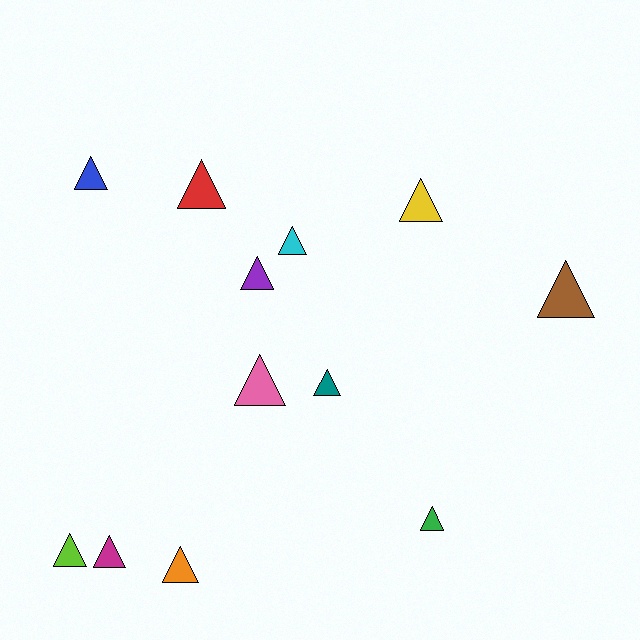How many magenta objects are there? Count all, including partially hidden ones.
There is 1 magenta object.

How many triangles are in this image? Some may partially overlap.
There are 12 triangles.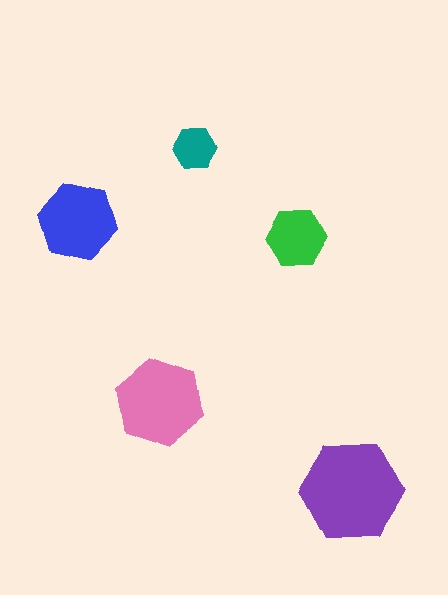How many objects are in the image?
There are 5 objects in the image.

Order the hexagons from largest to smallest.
the purple one, the pink one, the blue one, the green one, the teal one.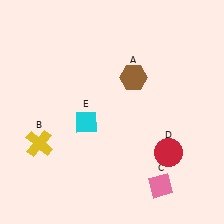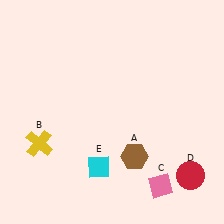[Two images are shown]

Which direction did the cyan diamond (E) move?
The cyan diamond (E) moved down.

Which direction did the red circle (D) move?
The red circle (D) moved down.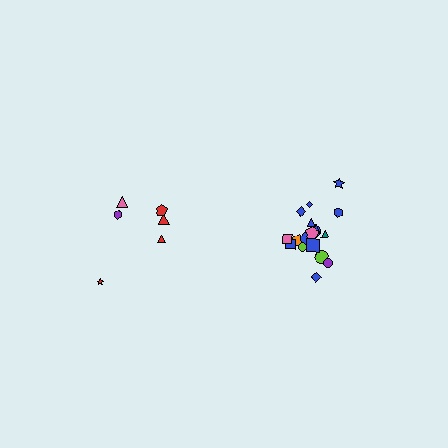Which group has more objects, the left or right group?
The right group.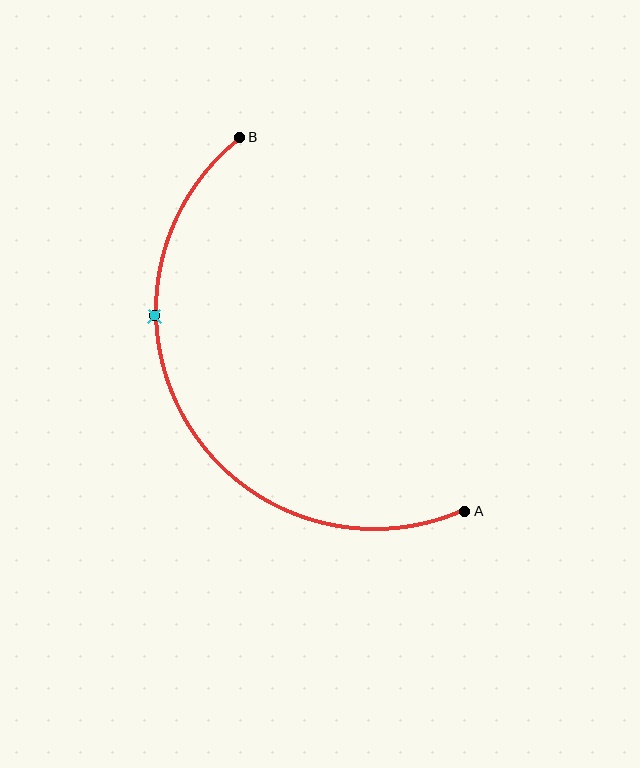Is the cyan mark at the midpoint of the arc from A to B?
No. The cyan mark lies on the arc but is closer to endpoint B. The arc midpoint would be at the point on the curve equidistant along the arc from both A and B.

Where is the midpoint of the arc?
The arc midpoint is the point on the curve farthest from the straight line joining A and B. It sits to the left of that line.